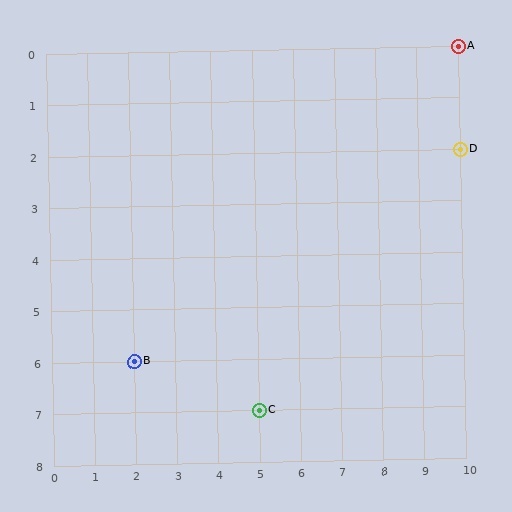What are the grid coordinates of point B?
Point B is at grid coordinates (2, 6).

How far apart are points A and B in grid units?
Points A and B are 8 columns and 6 rows apart (about 10.0 grid units diagonally).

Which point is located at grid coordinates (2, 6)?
Point B is at (2, 6).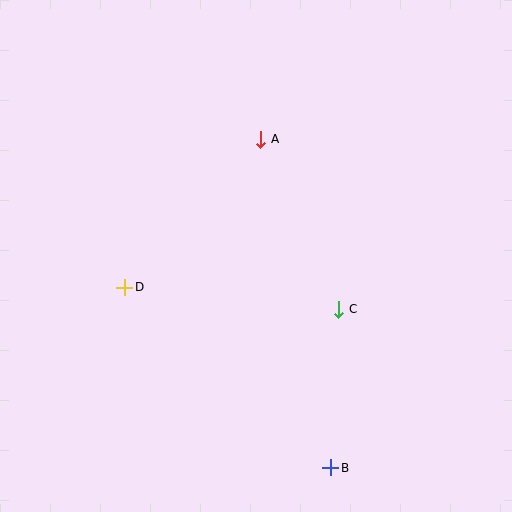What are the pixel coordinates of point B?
Point B is at (331, 468).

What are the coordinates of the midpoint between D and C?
The midpoint between D and C is at (232, 298).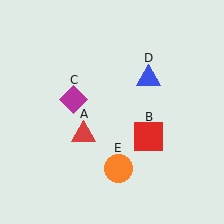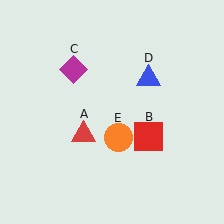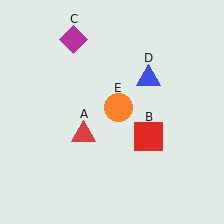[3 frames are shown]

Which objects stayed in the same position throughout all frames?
Red triangle (object A) and red square (object B) and blue triangle (object D) remained stationary.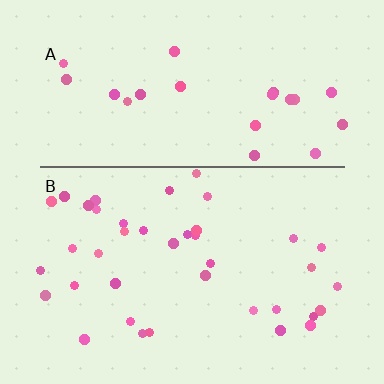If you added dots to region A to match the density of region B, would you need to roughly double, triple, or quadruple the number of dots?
Approximately double.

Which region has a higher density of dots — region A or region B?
B (the bottom).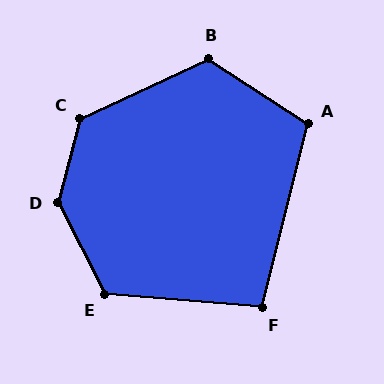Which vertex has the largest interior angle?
D, at approximately 139 degrees.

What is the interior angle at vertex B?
Approximately 122 degrees (obtuse).